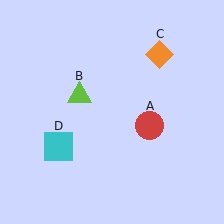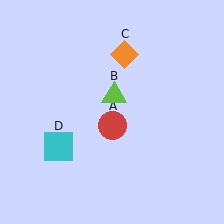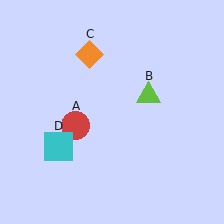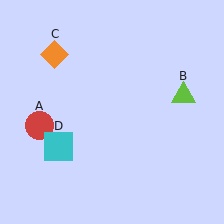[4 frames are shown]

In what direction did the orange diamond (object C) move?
The orange diamond (object C) moved left.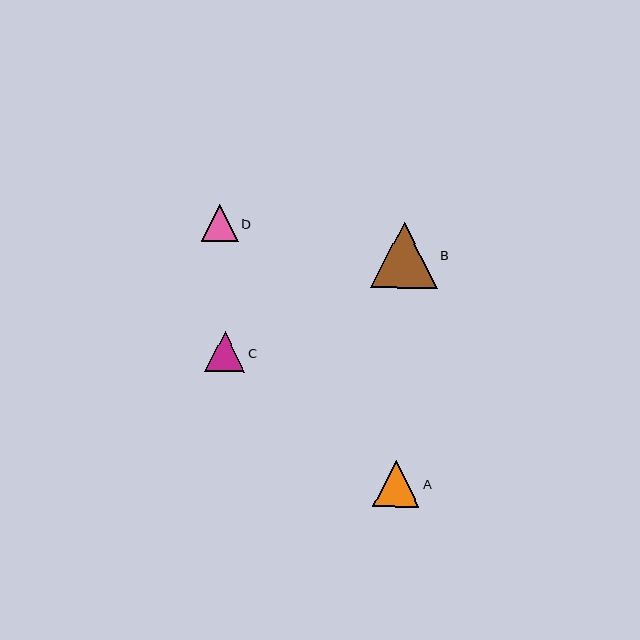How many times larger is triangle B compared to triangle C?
Triangle B is approximately 1.6 times the size of triangle C.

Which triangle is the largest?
Triangle B is the largest with a size of approximately 66 pixels.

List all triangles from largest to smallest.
From largest to smallest: B, A, C, D.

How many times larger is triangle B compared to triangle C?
Triangle B is approximately 1.6 times the size of triangle C.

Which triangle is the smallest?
Triangle D is the smallest with a size of approximately 37 pixels.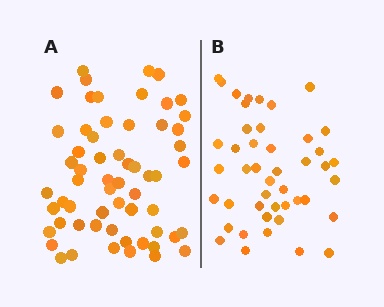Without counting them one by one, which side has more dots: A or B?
Region A (the left region) has more dots.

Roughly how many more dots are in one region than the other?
Region A has approximately 15 more dots than region B.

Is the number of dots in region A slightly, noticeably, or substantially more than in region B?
Region A has noticeably more, but not dramatically so. The ratio is roughly 1.3 to 1.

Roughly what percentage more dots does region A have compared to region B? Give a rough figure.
About 35% more.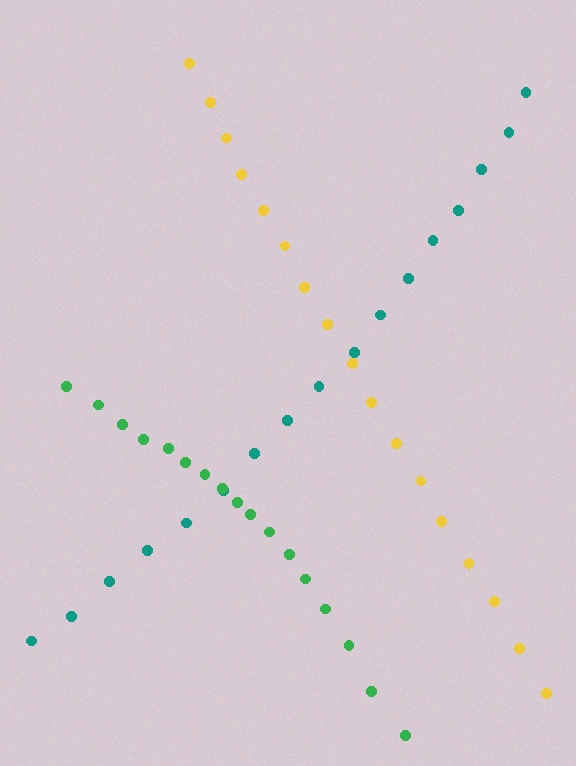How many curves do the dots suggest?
There are 3 distinct paths.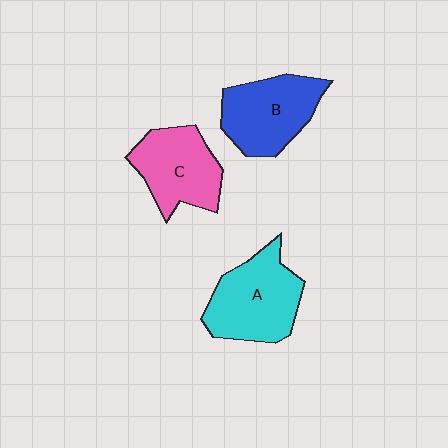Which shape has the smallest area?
Shape C (pink).